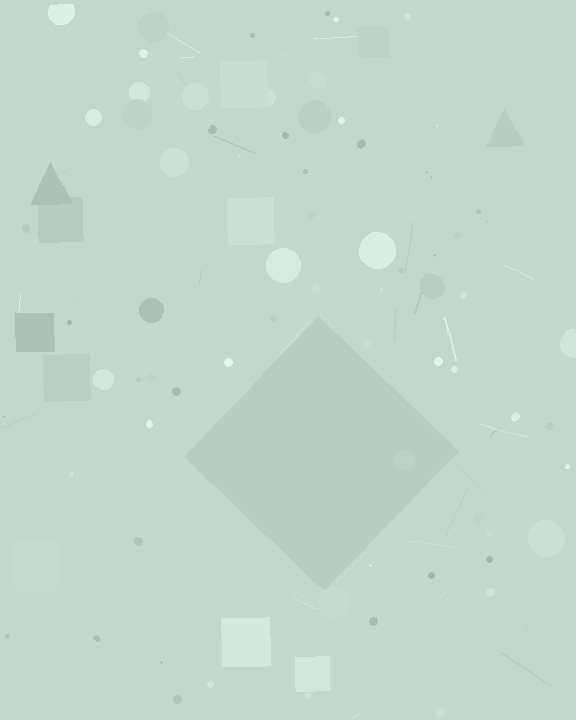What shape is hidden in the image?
A diamond is hidden in the image.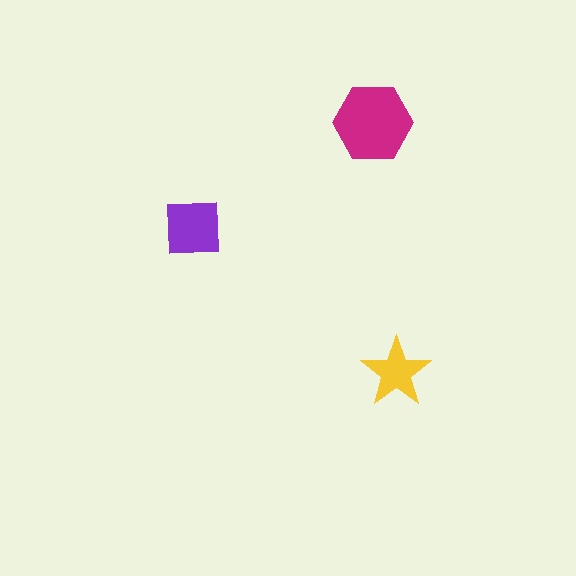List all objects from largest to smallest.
The magenta hexagon, the purple square, the yellow star.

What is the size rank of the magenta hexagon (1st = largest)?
1st.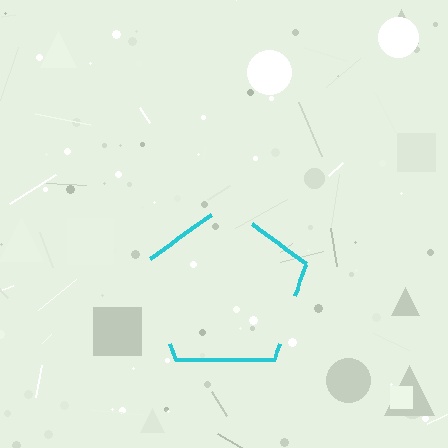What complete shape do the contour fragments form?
The contour fragments form a pentagon.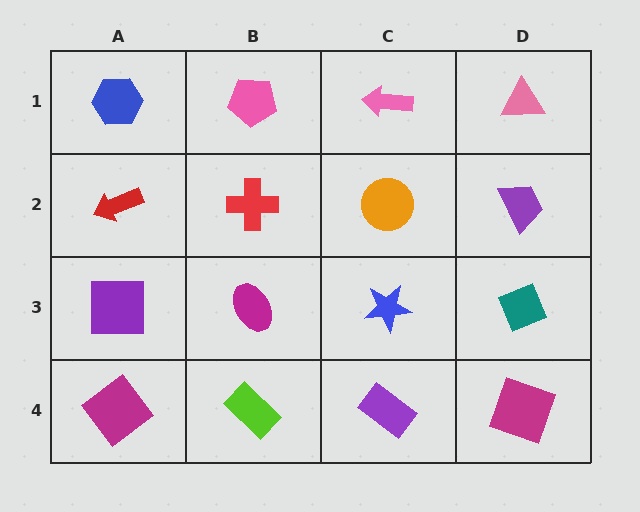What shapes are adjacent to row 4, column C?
A blue star (row 3, column C), a lime rectangle (row 4, column B), a magenta square (row 4, column D).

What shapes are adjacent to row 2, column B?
A pink pentagon (row 1, column B), a magenta ellipse (row 3, column B), a red arrow (row 2, column A), an orange circle (row 2, column C).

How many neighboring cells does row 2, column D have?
3.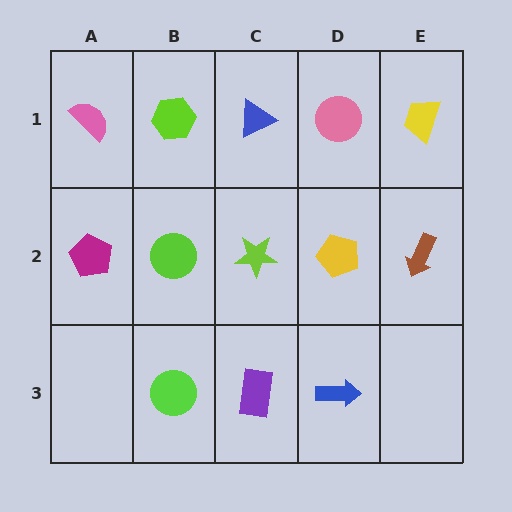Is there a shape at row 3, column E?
No, that cell is empty.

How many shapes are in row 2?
5 shapes.